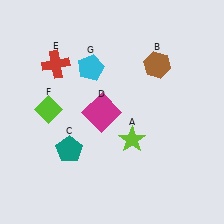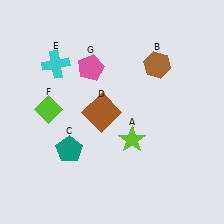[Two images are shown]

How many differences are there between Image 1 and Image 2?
There are 3 differences between the two images.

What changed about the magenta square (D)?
In Image 1, D is magenta. In Image 2, it changed to brown.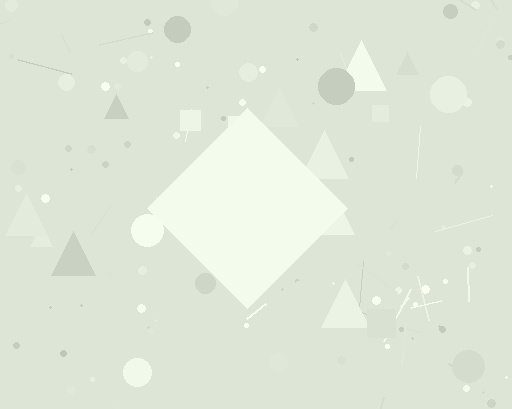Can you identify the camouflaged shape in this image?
The camouflaged shape is a diamond.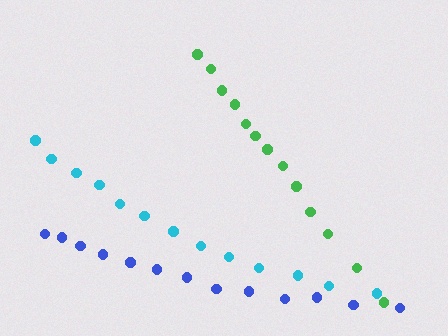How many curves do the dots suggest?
There are 3 distinct paths.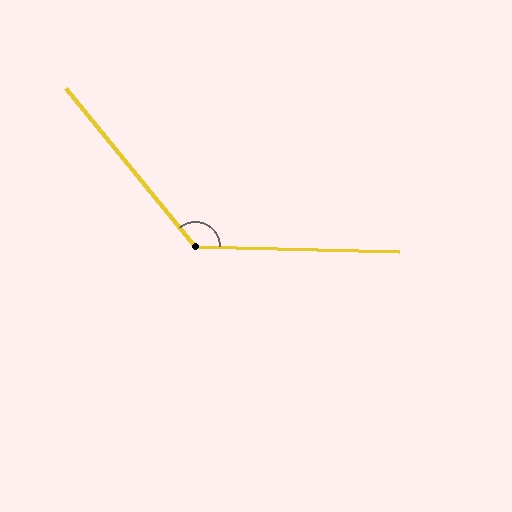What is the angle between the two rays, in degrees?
Approximately 131 degrees.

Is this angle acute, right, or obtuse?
It is obtuse.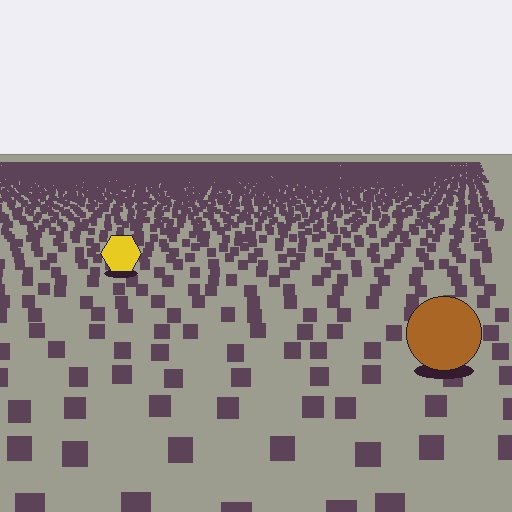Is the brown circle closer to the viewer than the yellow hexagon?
Yes. The brown circle is closer — you can tell from the texture gradient: the ground texture is coarser near it.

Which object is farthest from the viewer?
The yellow hexagon is farthest from the viewer. It appears smaller and the ground texture around it is denser.